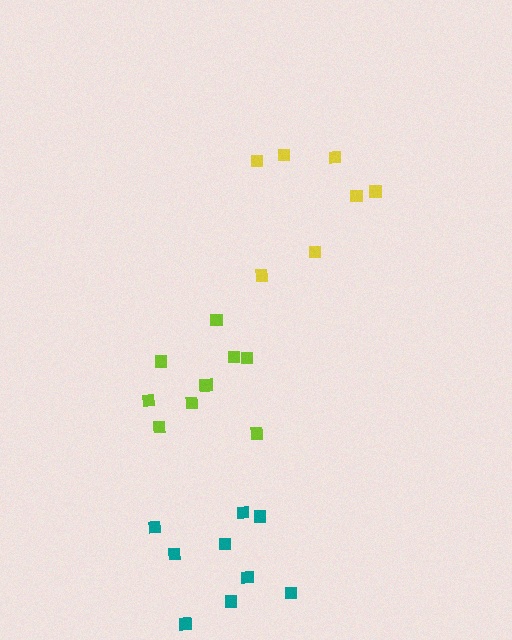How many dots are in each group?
Group 1: 7 dots, Group 2: 10 dots, Group 3: 9 dots (26 total).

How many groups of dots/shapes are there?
There are 3 groups.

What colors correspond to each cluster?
The clusters are colored: yellow, lime, teal.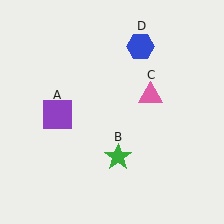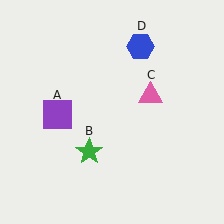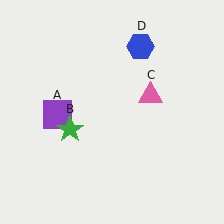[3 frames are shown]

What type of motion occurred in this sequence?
The green star (object B) rotated clockwise around the center of the scene.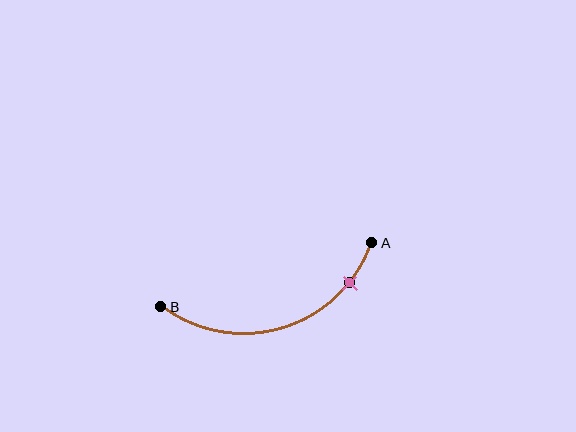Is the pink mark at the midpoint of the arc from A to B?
No. The pink mark lies on the arc but is closer to endpoint A. The arc midpoint would be at the point on the curve equidistant along the arc from both A and B.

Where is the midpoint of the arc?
The arc midpoint is the point on the curve farthest from the straight line joining A and B. It sits below that line.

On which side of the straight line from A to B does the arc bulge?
The arc bulges below the straight line connecting A and B.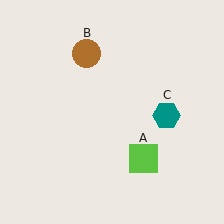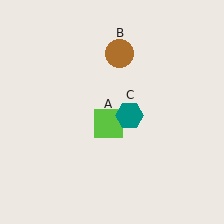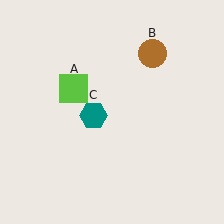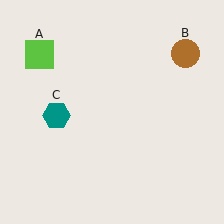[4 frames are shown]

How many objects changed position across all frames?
3 objects changed position: lime square (object A), brown circle (object B), teal hexagon (object C).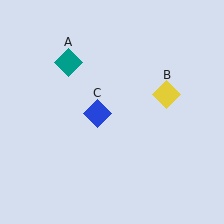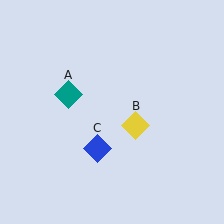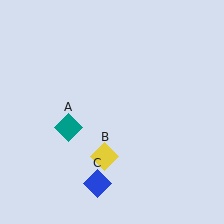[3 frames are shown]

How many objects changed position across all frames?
3 objects changed position: teal diamond (object A), yellow diamond (object B), blue diamond (object C).